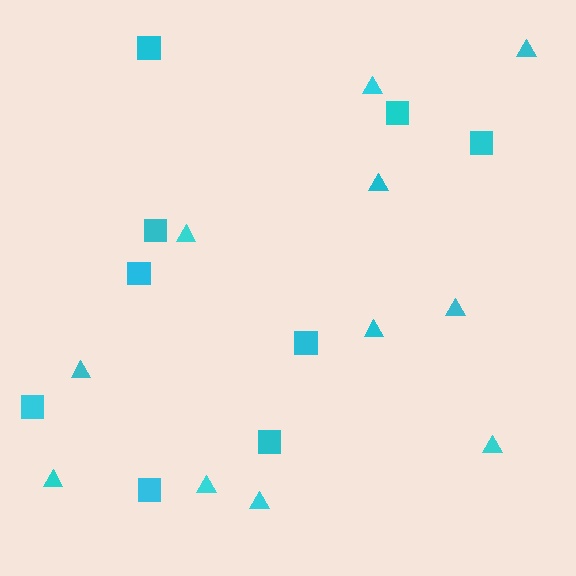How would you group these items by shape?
There are 2 groups: one group of squares (9) and one group of triangles (11).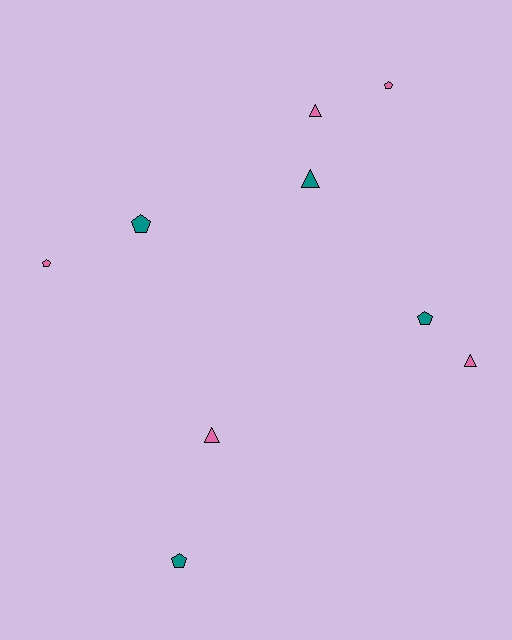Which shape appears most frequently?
Pentagon, with 5 objects.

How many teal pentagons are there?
There are 3 teal pentagons.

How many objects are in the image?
There are 9 objects.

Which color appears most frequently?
Pink, with 5 objects.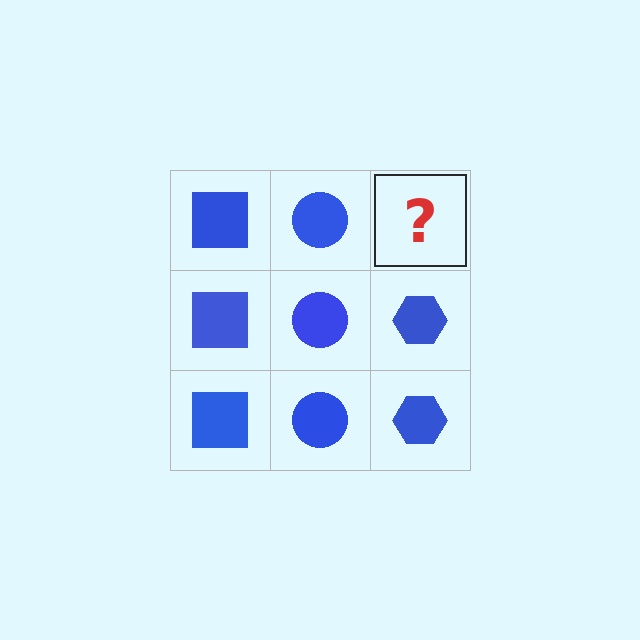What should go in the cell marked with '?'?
The missing cell should contain a blue hexagon.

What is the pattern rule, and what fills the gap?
The rule is that each column has a consistent shape. The gap should be filled with a blue hexagon.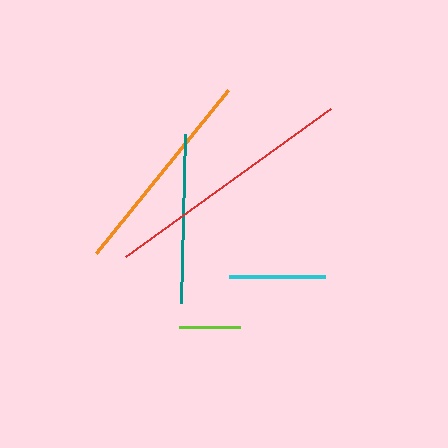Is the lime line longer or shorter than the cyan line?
The cyan line is longer than the lime line.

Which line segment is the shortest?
The lime line is the shortest at approximately 61 pixels.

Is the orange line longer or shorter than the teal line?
The orange line is longer than the teal line.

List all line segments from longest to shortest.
From longest to shortest: red, orange, teal, cyan, lime.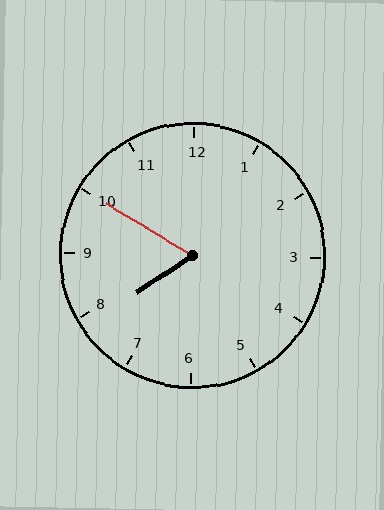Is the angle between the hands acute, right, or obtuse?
It is acute.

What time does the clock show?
7:50.